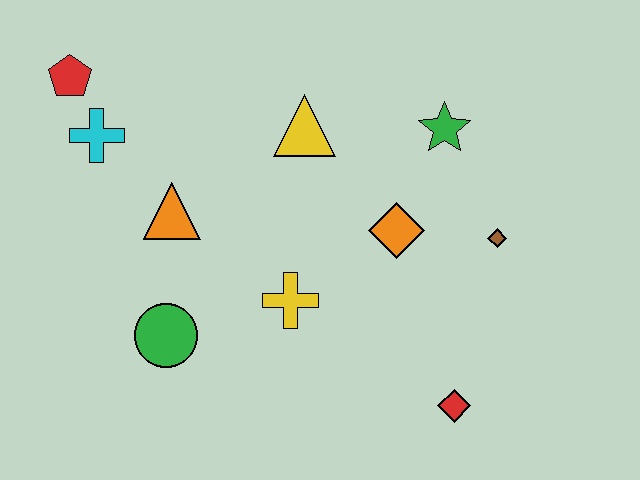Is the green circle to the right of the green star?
No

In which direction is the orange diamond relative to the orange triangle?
The orange diamond is to the right of the orange triangle.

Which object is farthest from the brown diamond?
The red pentagon is farthest from the brown diamond.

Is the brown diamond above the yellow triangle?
No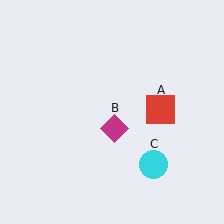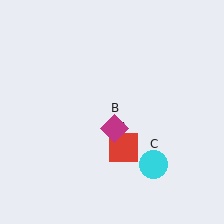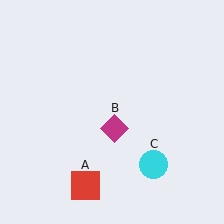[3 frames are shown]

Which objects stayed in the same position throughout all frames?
Magenta diamond (object B) and cyan circle (object C) remained stationary.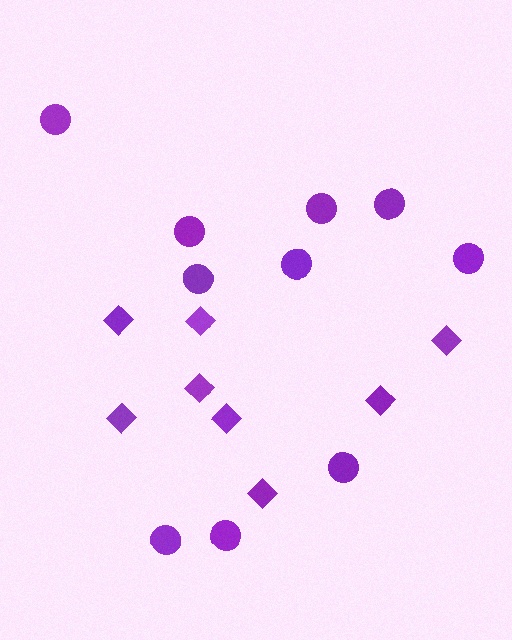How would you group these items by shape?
There are 2 groups: one group of circles (10) and one group of diamonds (8).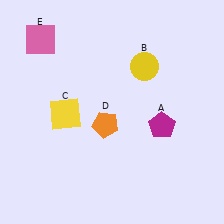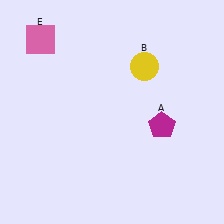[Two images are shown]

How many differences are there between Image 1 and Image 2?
There are 2 differences between the two images.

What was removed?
The yellow square (C), the orange pentagon (D) were removed in Image 2.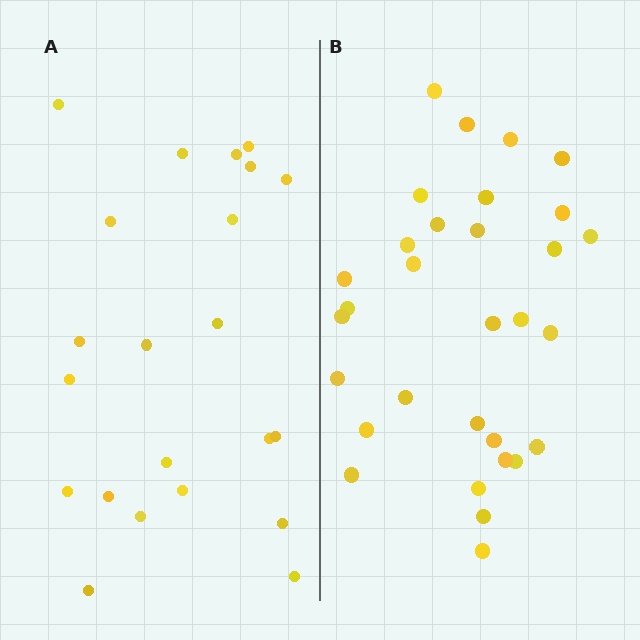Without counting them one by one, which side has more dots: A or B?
Region B (the right region) has more dots.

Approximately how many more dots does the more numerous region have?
Region B has roughly 8 or so more dots than region A.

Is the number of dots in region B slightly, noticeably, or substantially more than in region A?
Region B has noticeably more, but not dramatically so. The ratio is roughly 1.4 to 1.